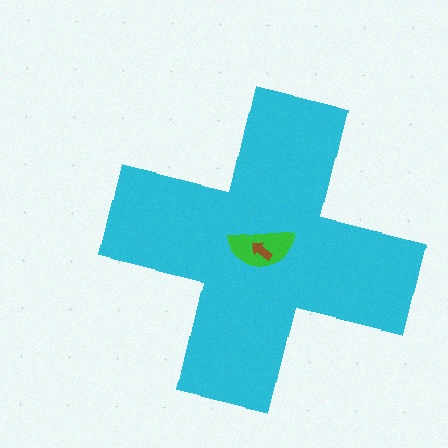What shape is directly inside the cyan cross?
The green semicircle.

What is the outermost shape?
The cyan cross.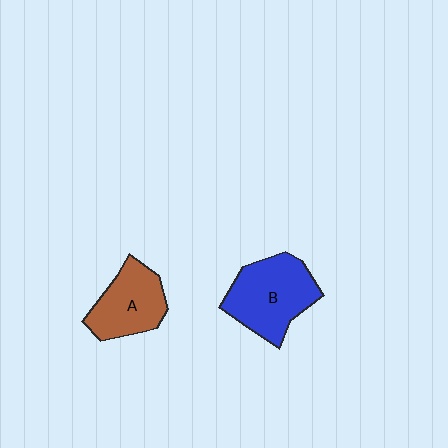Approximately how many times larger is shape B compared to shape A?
Approximately 1.3 times.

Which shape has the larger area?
Shape B (blue).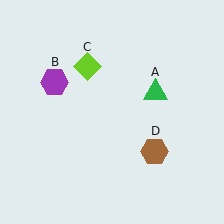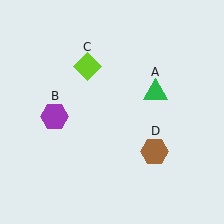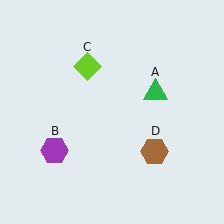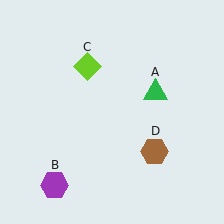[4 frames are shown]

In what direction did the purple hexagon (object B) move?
The purple hexagon (object B) moved down.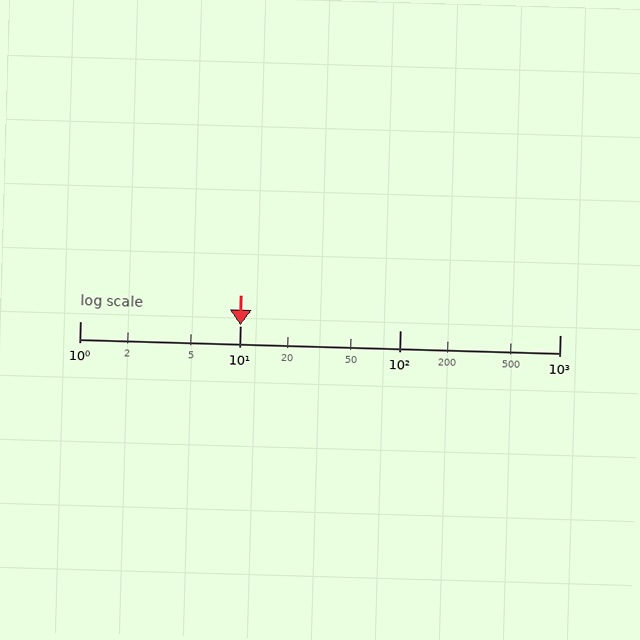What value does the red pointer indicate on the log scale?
The pointer indicates approximately 10.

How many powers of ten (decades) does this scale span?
The scale spans 3 decades, from 1 to 1000.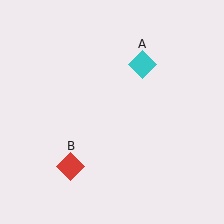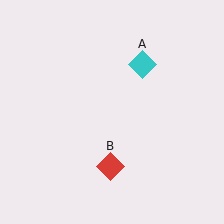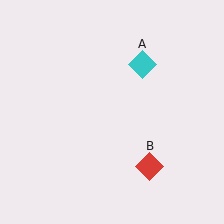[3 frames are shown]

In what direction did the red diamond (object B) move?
The red diamond (object B) moved right.